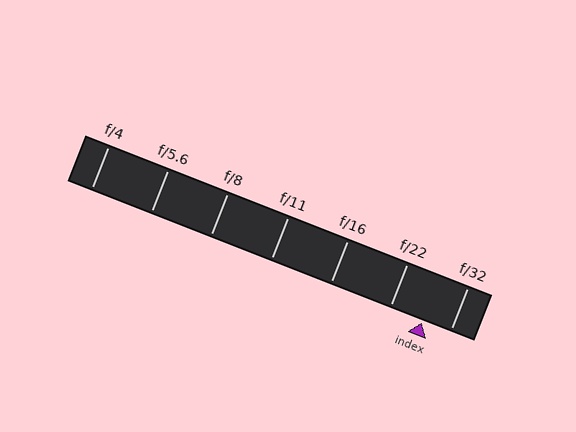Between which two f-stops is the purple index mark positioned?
The index mark is between f/22 and f/32.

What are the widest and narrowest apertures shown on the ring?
The widest aperture shown is f/4 and the narrowest is f/32.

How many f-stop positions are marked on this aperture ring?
There are 7 f-stop positions marked.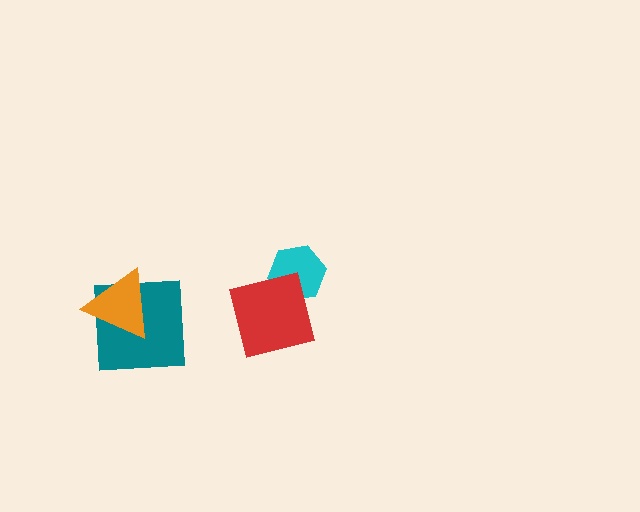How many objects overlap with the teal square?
1 object overlaps with the teal square.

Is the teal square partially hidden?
Yes, it is partially covered by another shape.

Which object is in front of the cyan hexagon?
The red square is in front of the cyan hexagon.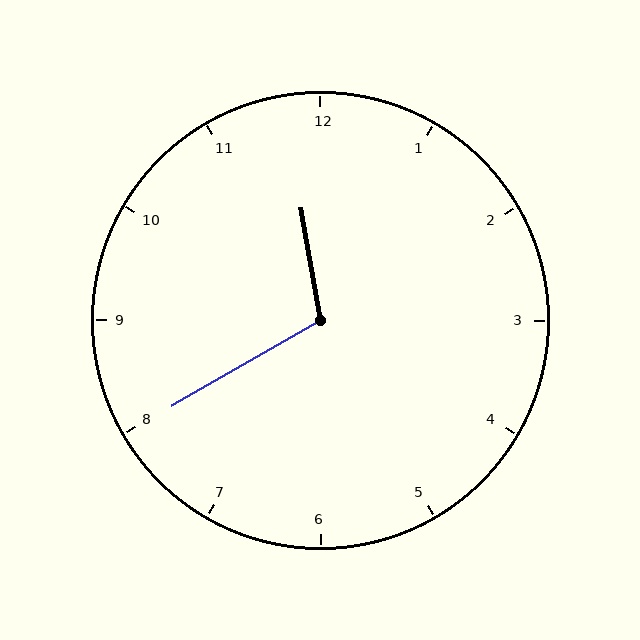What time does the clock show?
11:40.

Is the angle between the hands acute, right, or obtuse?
It is obtuse.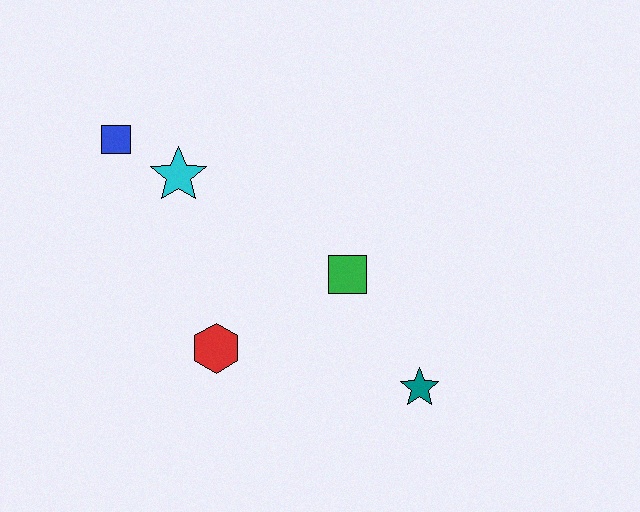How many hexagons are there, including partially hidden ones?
There is 1 hexagon.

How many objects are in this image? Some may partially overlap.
There are 5 objects.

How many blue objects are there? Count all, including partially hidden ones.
There is 1 blue object.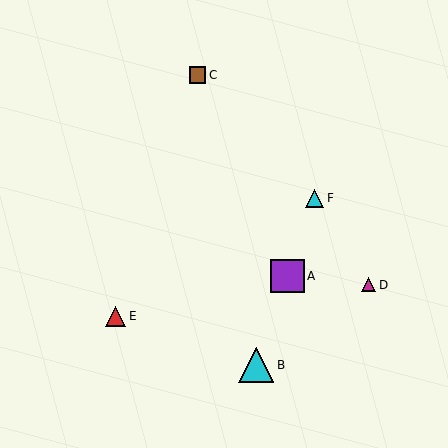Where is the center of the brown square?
The center of the brown square is at (198, 75).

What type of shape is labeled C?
Shape C is a brown square.